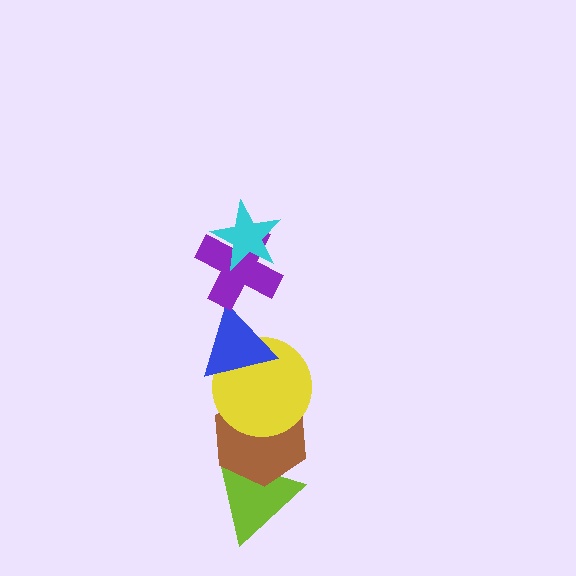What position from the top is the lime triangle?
The lime triangle is 6th from the top.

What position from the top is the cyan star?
The cyan star is 1st from the top.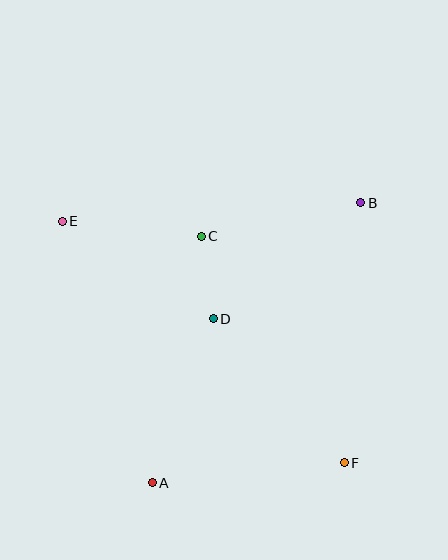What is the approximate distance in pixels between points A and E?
The distance between A and E is approximately 276 pixels.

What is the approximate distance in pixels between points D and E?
The distance between D and E is approximately 180 pixels.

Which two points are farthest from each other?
Points E and F are farthest from each other.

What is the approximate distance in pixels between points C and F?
The distance between C and F is approximately 268 pixels.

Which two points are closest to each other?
Points C and D are closest to each other.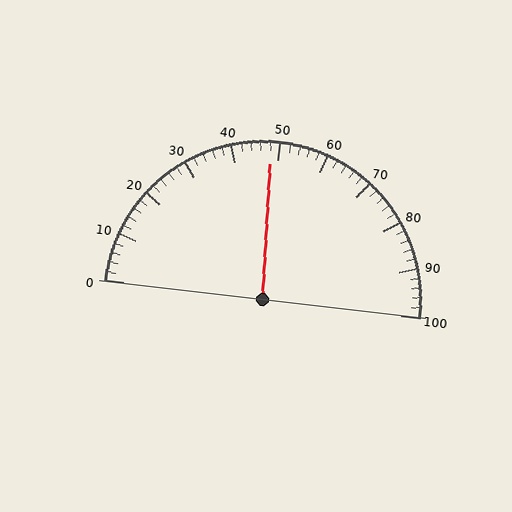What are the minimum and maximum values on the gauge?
The gauge ranges from 0 to 100.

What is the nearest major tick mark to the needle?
The nearest major tick mark is 50.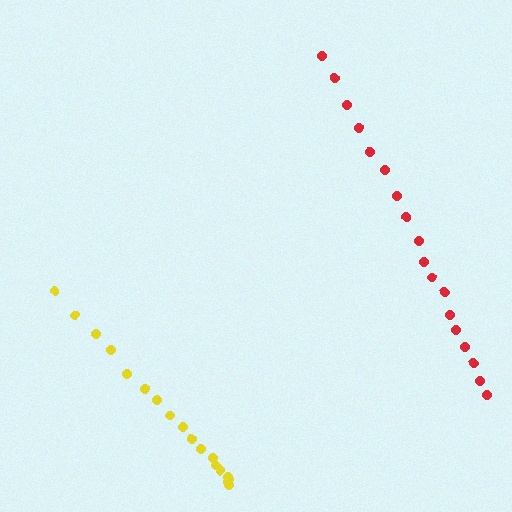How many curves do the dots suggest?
There are 2 distinct paths.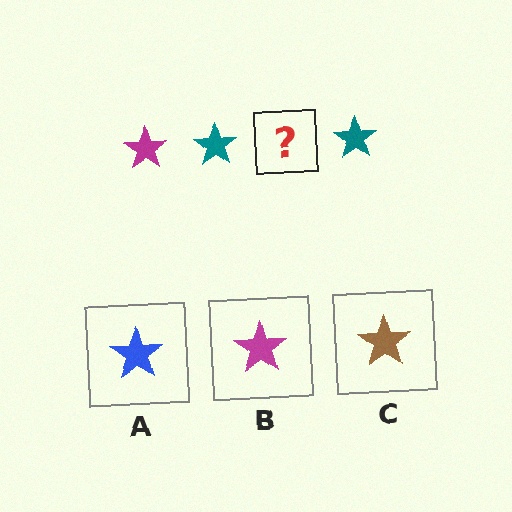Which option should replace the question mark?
Option B.